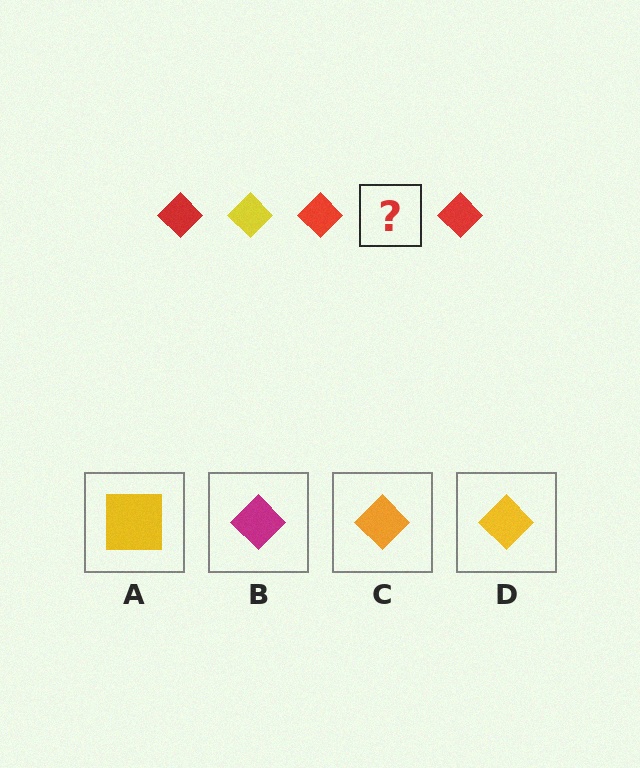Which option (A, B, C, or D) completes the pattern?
D.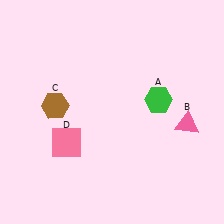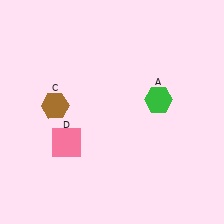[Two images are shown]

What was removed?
The pink triangle (B) was removed in Image 2.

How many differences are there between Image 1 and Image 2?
There is 1 difference between the two images.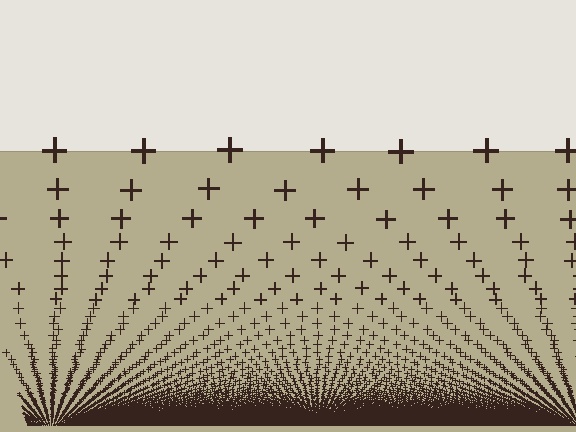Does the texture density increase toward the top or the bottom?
Density increases toward the bottom.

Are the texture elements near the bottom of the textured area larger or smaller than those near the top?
Smaller. The gradient is inverted — elements near the bottom are smaller and denser.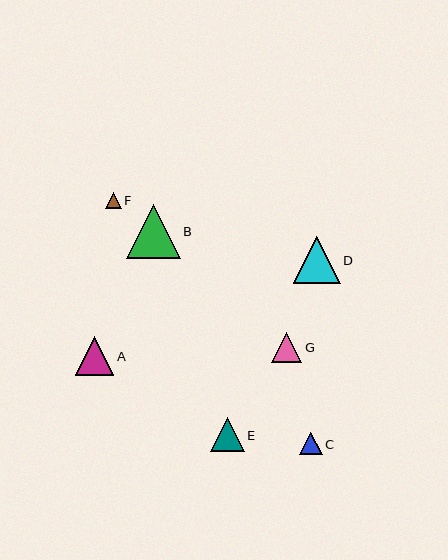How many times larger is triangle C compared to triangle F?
Triangle C is approximately 1.4 times the size of triangle F.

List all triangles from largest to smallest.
From largest to smallest: B, D, A, E, G, C, F.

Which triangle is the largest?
Triangle B is the largest with a size of approximately 54 pixels.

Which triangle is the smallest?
Triangle F is the smallest with a size of approximately 16 pixels.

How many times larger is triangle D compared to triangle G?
Triangle D is approximately 1.5 times the size of triangle G.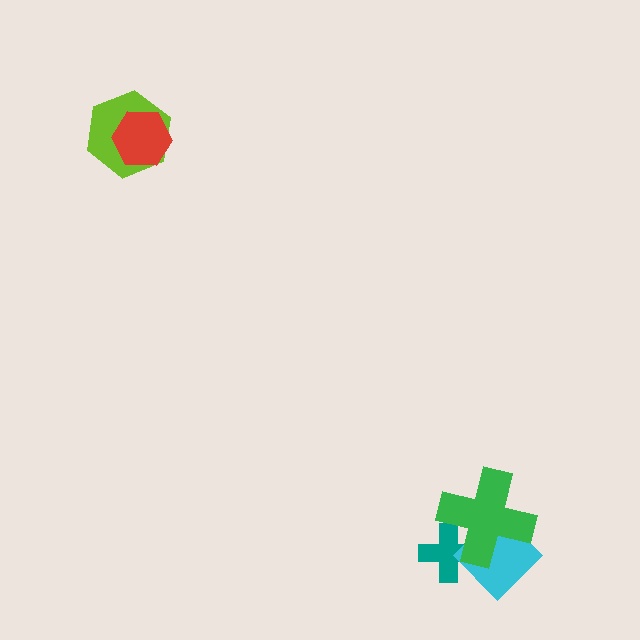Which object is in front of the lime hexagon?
The red hexagon is in front of the lime hexagon.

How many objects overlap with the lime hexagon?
1 object overlaps with the lime hexagon.